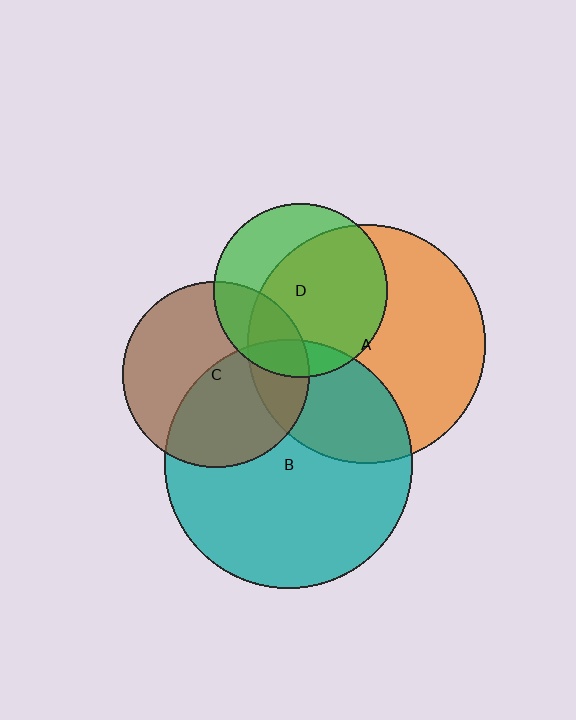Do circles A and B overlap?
Yes.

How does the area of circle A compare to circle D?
Approximately 1.9 times.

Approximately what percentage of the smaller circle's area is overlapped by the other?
Approximately 30%.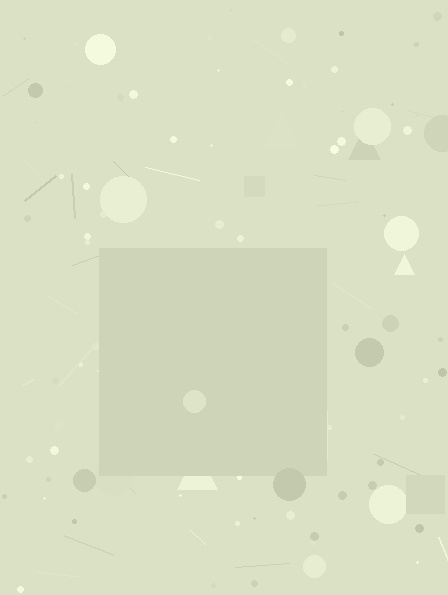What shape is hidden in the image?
A square is hidden in the image.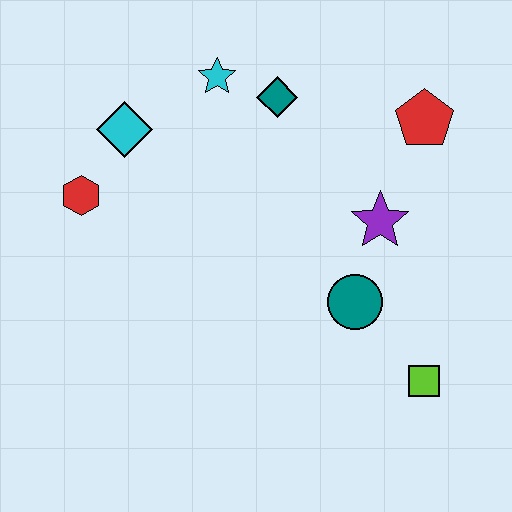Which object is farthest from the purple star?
The red hexagon is farthest from the purple star.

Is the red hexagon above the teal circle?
Yes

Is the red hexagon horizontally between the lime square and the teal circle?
No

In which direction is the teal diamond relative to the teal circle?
The teal diamond is above the teal circle.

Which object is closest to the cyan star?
The teal diamond is closest to the cyan star.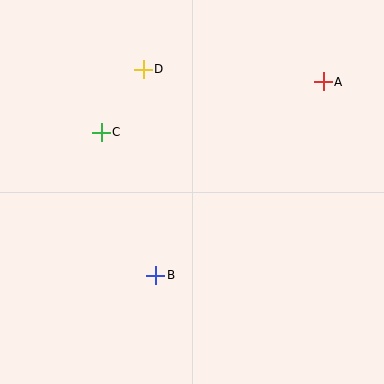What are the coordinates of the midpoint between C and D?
The midpoint between C and D is at (122, 101).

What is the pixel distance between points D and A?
The distance between D and A is 180 pixels.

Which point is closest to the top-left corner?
Point D is closest to the top-left corner.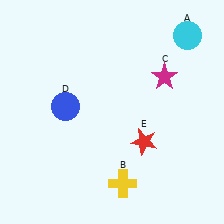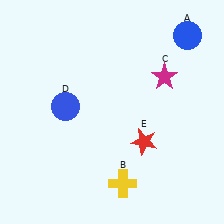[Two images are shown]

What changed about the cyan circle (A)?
In Image 1, A is cyan. In Image 2, it changed to blue.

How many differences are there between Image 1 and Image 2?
There is 1 difference between the two images.